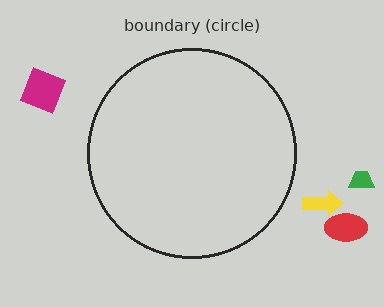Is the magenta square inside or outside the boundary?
Outside.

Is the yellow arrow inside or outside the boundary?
Outside.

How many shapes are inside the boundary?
0 inside, 4 outside.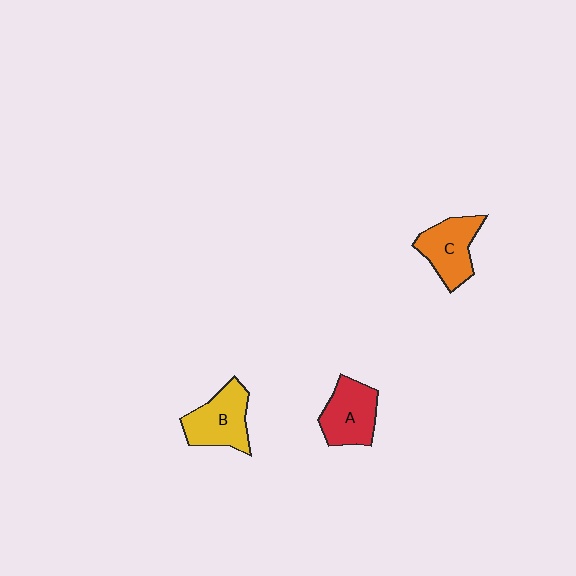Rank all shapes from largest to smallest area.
From largest to smallest: B (yellow), A (red), C (orange).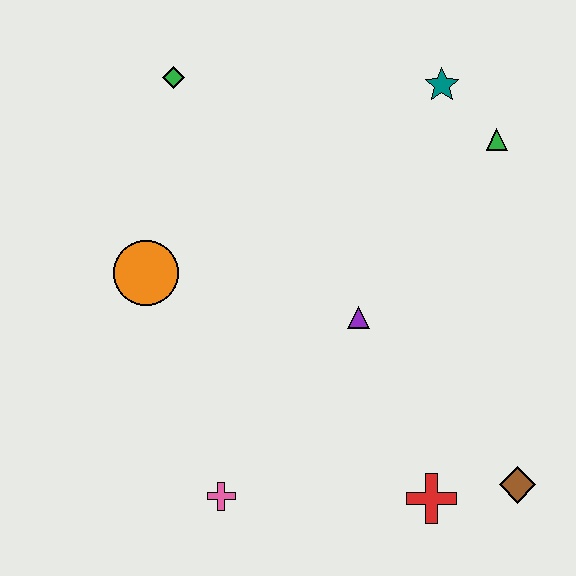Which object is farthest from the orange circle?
The brown diamond is farthest from the orange circle.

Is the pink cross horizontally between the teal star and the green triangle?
No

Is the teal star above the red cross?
Yes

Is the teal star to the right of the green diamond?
Yes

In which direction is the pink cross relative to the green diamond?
The pink cross is below the green diamond.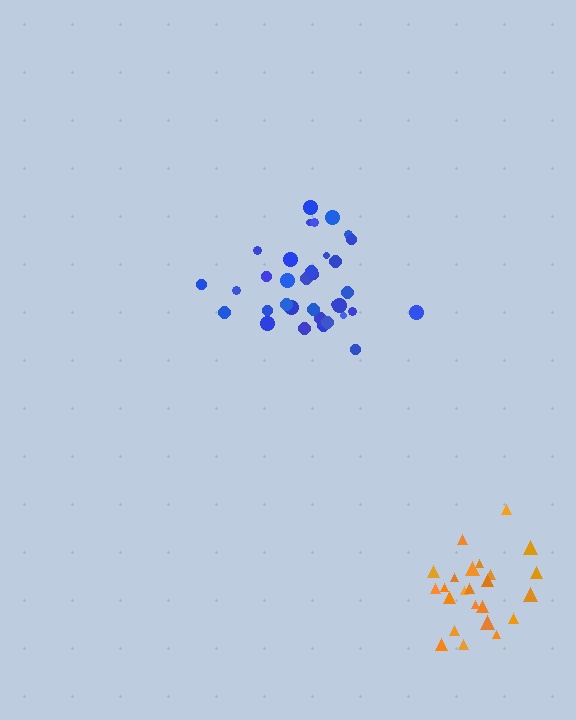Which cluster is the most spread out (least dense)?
Orange.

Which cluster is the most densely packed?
Blue.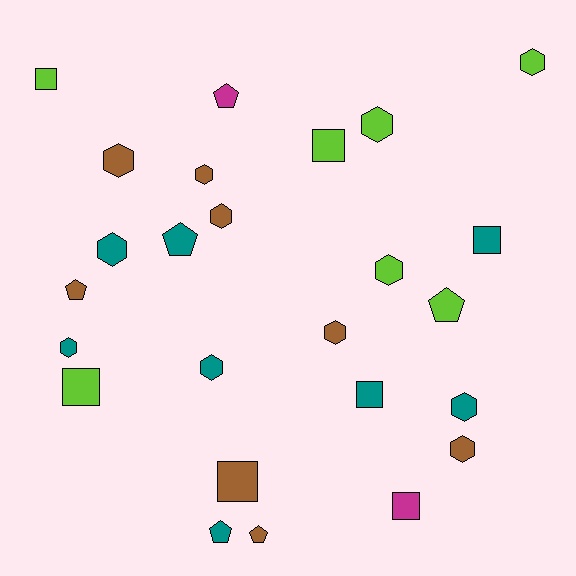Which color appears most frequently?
Teal, with 8 objects.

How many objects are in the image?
There are 25 objects.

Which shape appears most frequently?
Hexagon, with 12 objects.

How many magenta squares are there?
There is 1 magenta square.